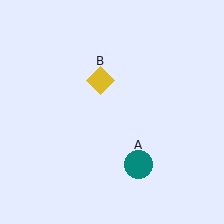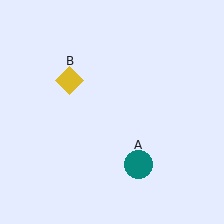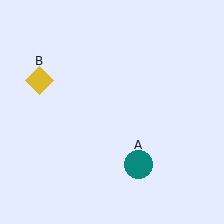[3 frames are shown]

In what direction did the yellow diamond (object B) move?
The yellow diamond (object B) moved left.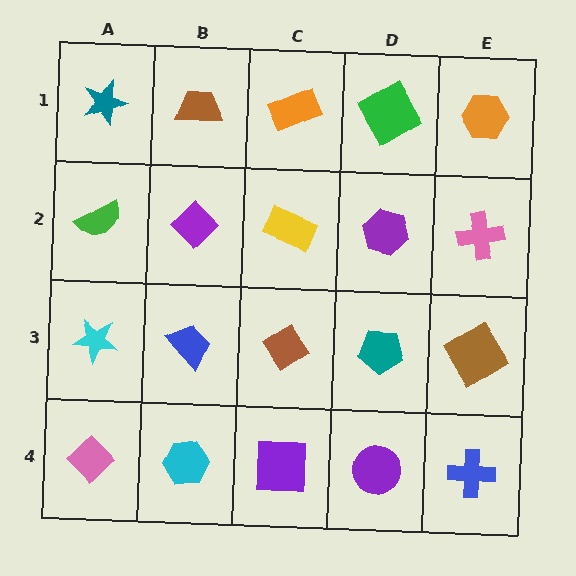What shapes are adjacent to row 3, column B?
A purple diamond (row 2, column B), a cyan hexagon (row 4, column B), a cyan star (row 3, column A), a brown diamond (row 3, column C).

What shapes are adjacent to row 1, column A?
A green semicircle (row 2, column A), a brown trapezoid (row 1, column B).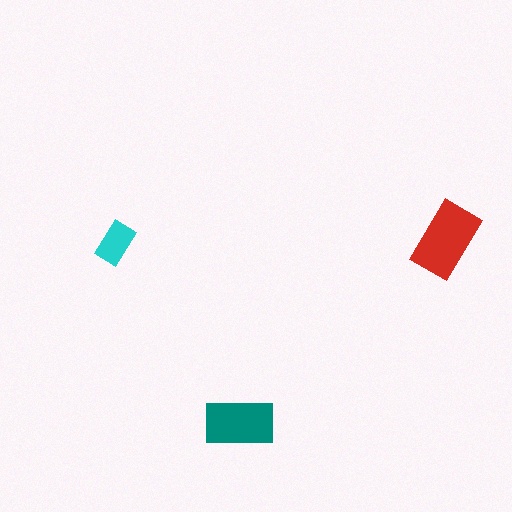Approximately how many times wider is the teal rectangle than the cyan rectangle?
About 1.5 times wider.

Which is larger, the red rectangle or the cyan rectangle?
The red one.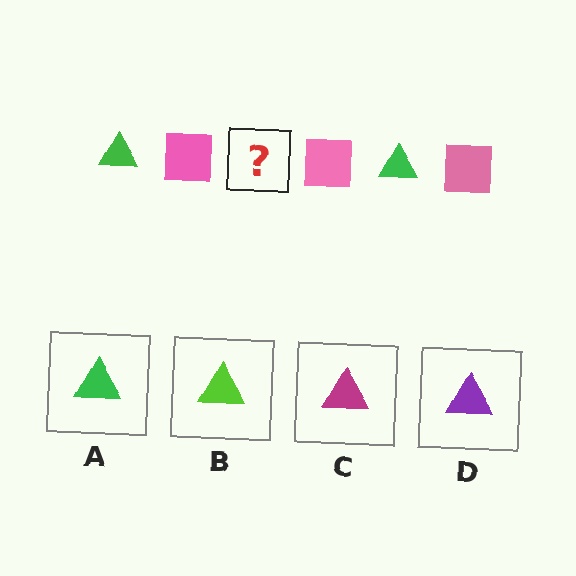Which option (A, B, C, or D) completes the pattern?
A.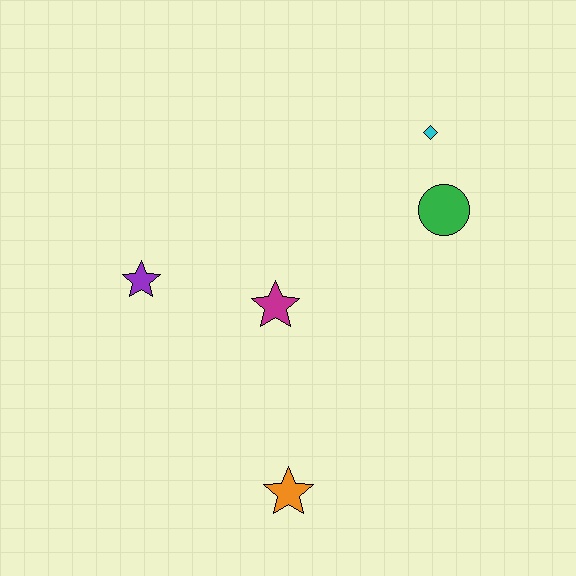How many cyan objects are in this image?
There is 1 cyan object.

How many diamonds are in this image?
There is 1 diamond.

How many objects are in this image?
There are 5 objects.